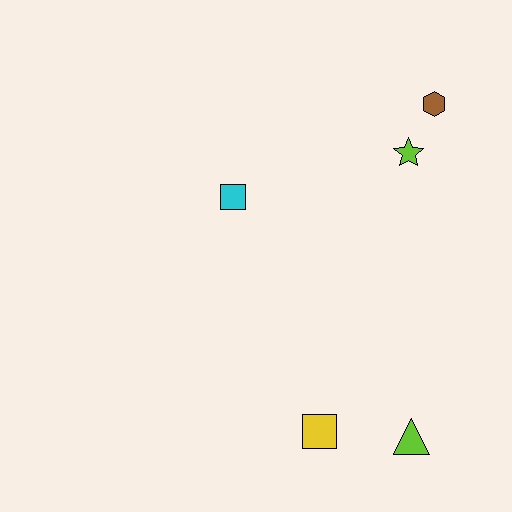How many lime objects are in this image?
There are 2 lime objects.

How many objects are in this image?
There are 5 objects.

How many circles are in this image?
There are no circles.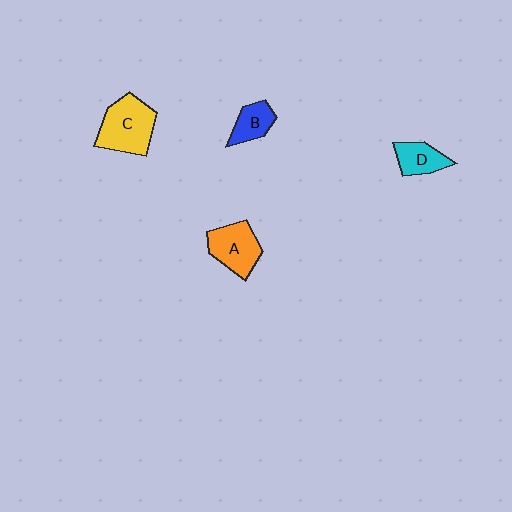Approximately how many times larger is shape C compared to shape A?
Approximately 1.2 times.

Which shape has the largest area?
Shape C (yellow).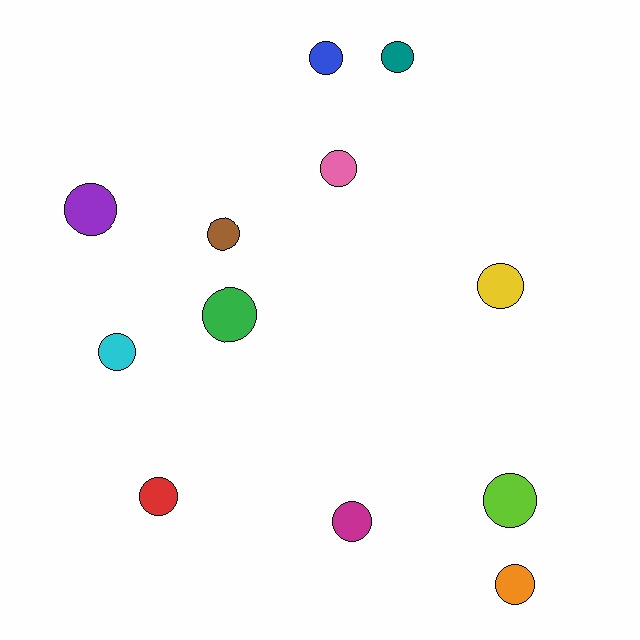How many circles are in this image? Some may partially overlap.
There are 12 circles.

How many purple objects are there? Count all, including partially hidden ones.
There is 1 purple object.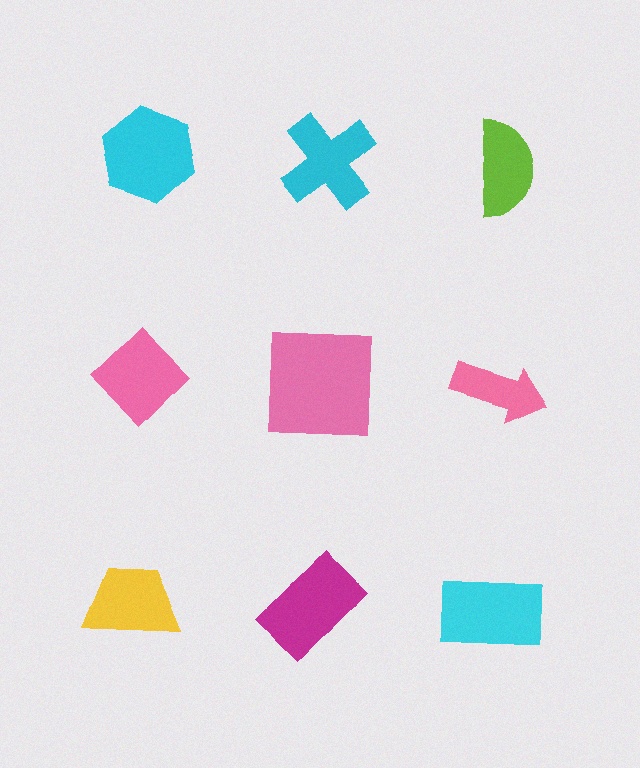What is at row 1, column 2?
A cyan cross.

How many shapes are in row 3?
3 shapes.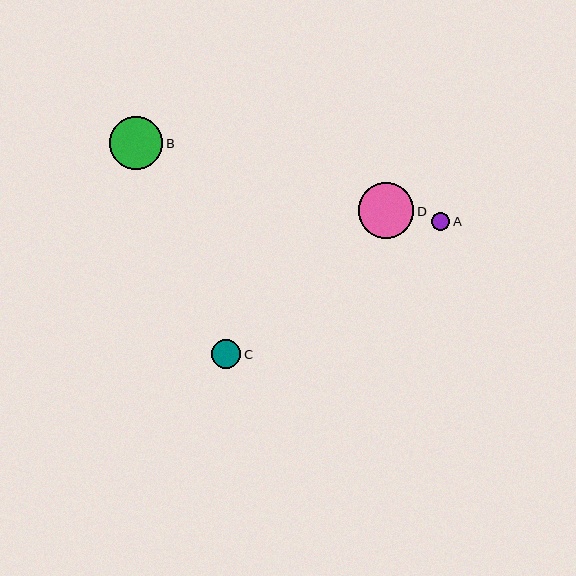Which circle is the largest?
Circle D is the largest with a size of approximately 56 pixels.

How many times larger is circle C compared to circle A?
Circle C is approximately 1.6 times the size of circle A.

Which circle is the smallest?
Circle A is the smallest with a size of approximately 18 pixels.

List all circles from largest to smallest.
From largest to smallest: D, B, C, A.